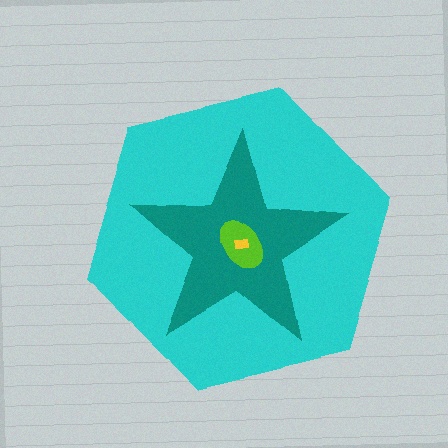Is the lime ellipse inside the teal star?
Yes.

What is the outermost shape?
The cyan hexagon.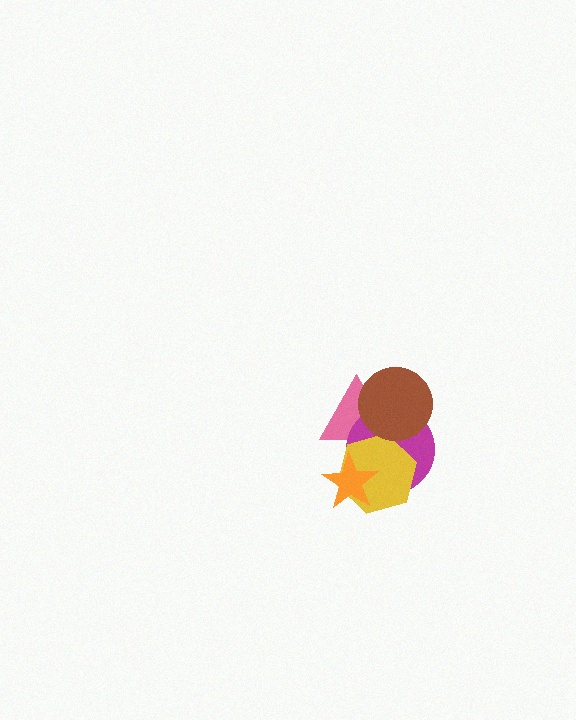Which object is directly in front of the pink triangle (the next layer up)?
The magenta circle is directly in front of the pink triangle.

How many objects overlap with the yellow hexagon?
3 objects overlap with the yellow hexagon.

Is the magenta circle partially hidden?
Yes, it is partially covered by another shape.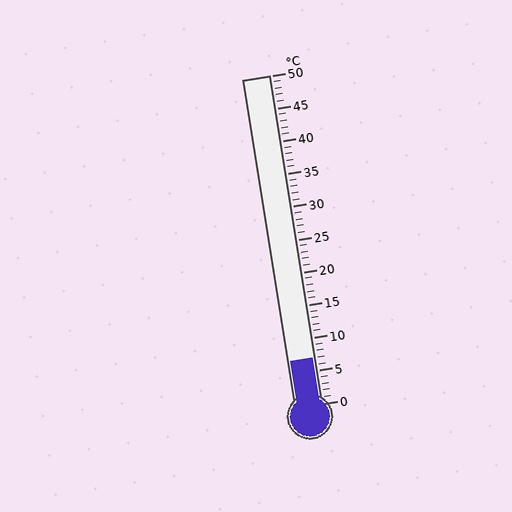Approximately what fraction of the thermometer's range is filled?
The thermometer is filled to approximately 15% of its range.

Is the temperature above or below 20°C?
The temperature is below 20°C.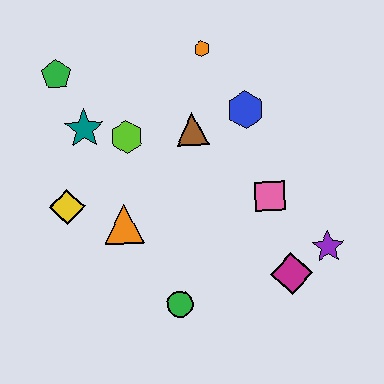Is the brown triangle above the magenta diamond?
Yes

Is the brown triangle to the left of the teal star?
No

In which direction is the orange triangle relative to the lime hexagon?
The orange triangle is below the lime hexagon.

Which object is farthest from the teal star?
The purple star is farthest from the teal star.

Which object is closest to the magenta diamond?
The purple star is closest to the magenta diamond.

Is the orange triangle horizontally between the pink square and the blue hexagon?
No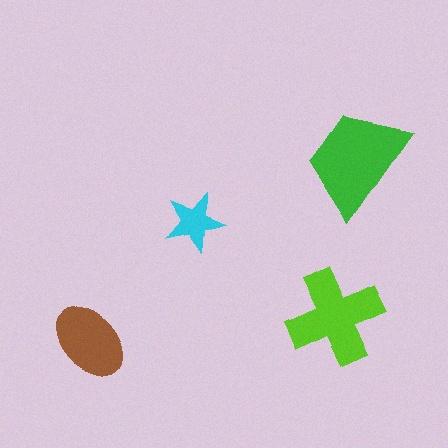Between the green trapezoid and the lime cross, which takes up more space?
The green trapezoid.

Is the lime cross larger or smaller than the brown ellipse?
Larger.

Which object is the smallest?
The cyan star.